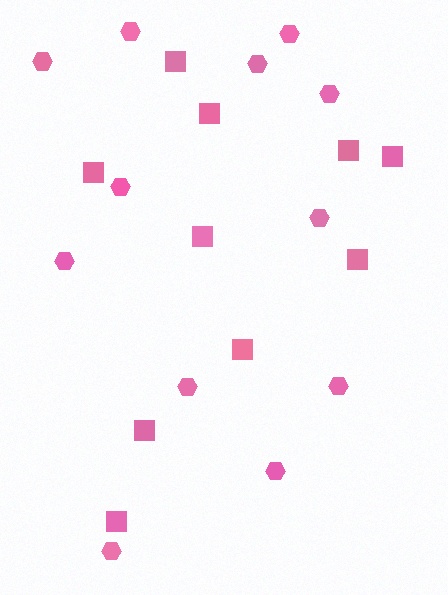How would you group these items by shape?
There are 2 groups: one group of squares (10) and one group of hexagons (12).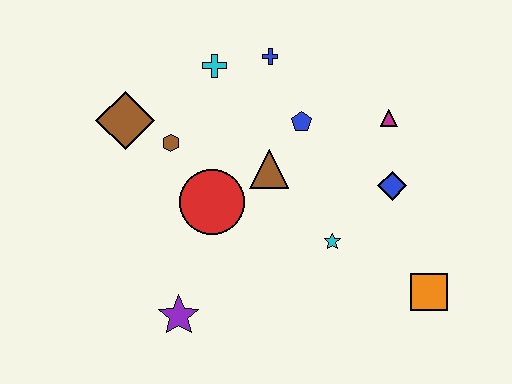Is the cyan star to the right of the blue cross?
Yes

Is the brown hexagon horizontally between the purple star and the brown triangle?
No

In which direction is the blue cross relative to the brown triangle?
The blue cross is above the brown triangle.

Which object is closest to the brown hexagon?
The brown diamond is closest to the brown hexagon.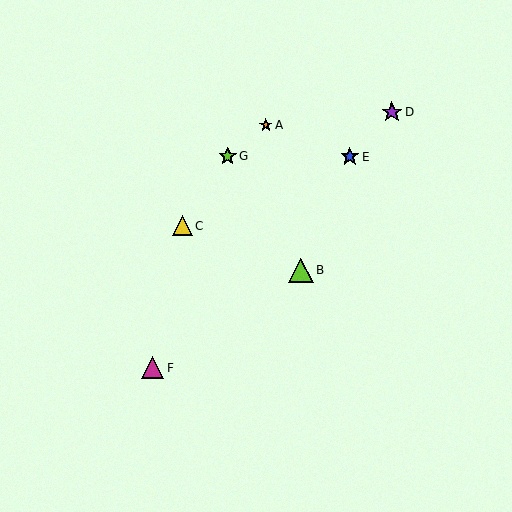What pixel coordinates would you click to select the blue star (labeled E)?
Click at (350, 157) to select the blue star E.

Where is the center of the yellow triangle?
The center of the yellow triangle is at (182, 226).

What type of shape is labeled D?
Shape D is a purple star.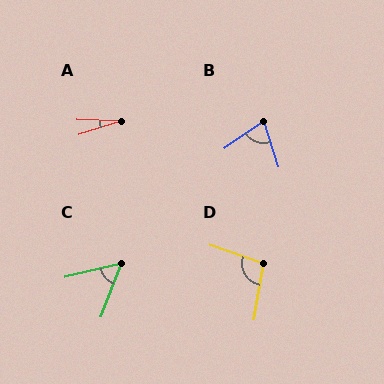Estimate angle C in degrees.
Approximately 55 degrees.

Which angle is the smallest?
A, at approximately 19 degrees.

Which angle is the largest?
D, at approximately 99 degrees.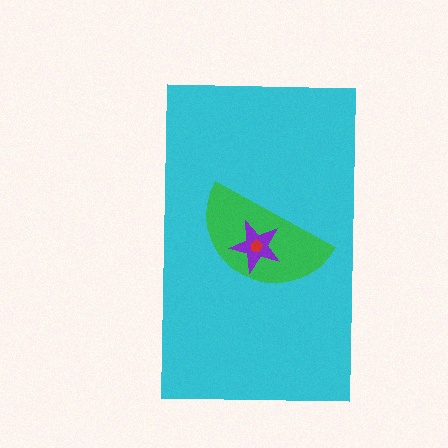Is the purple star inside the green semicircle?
Yes.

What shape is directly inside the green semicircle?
The purple star.